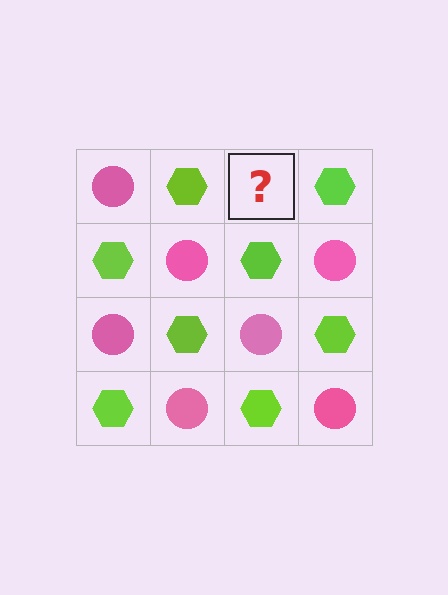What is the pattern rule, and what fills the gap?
The rule is that it alternates pink circle and lime hexagon in a checkerboard pattern. The gap should be filled with a pink circle.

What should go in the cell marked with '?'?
The missing cell should contain a pink circle.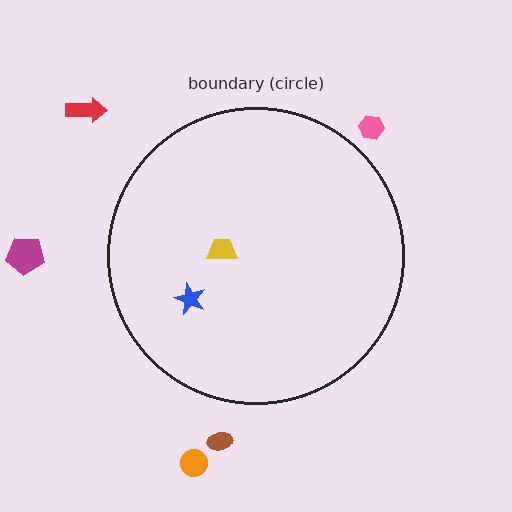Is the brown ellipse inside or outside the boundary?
Outside.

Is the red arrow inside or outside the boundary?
Outside.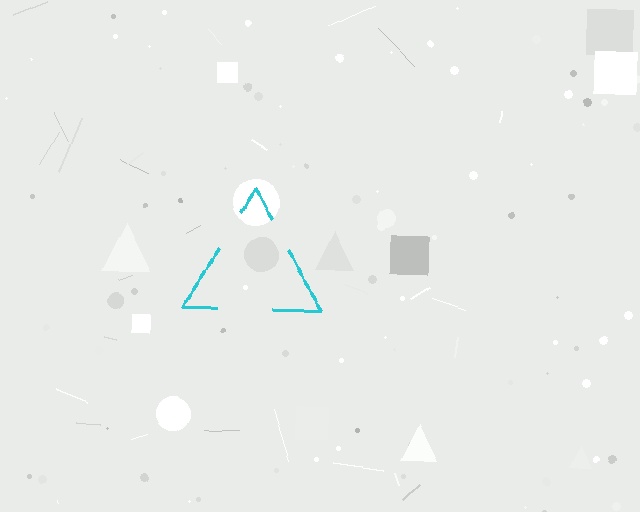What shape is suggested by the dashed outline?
The dashed outline suggests a triangle.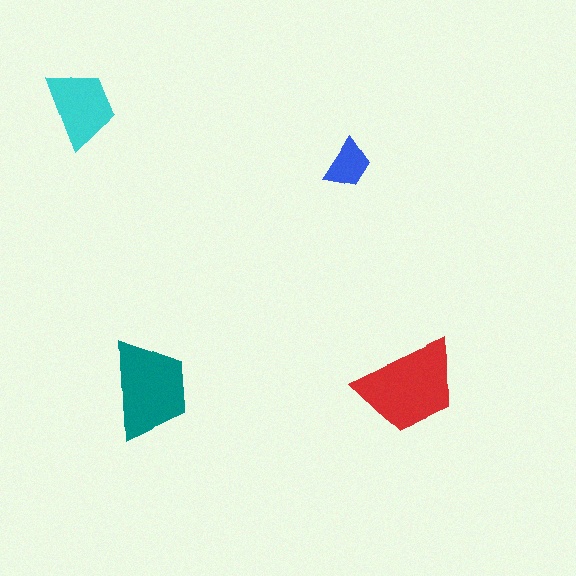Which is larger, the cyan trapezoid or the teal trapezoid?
The teal one.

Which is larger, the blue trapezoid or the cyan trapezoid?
The cyan one.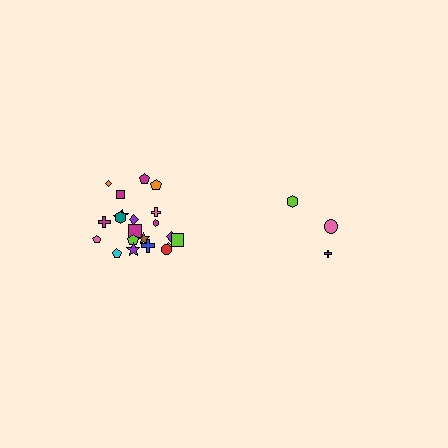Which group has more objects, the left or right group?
The left group.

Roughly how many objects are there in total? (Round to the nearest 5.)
Roughly 25 objects in total.